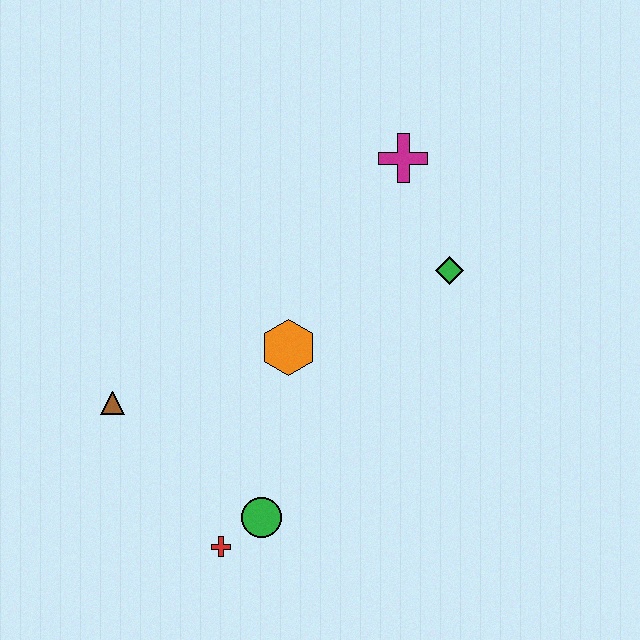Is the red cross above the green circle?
No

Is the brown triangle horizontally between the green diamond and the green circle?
No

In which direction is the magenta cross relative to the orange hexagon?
The magenta cross is above the orange hexagon.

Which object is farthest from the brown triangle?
The magenta cross is farthest from the brown triangle.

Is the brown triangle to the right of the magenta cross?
No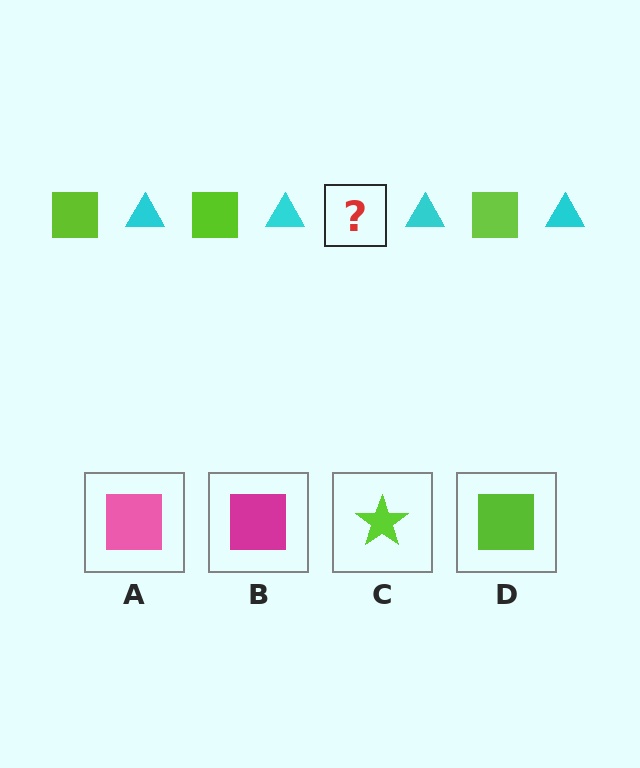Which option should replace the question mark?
Option D.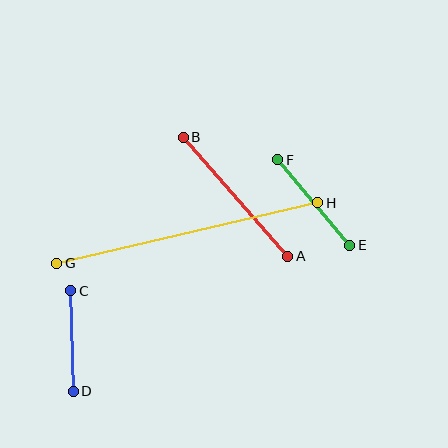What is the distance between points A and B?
The distance is approximately 158 pixels.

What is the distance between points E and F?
The distance is approximately 112 pixels.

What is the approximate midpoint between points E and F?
The midpoint is at approximately (314, 203) pixels.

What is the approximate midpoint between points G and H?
The midpoint is at approximately (187, 233) pixels.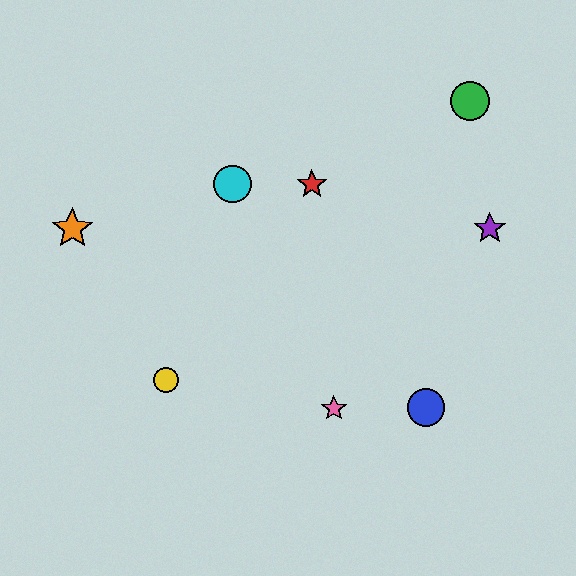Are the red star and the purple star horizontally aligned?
No, the red star is at y≈184 and the purple star is at y≈229.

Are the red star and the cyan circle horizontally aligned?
Yes, both are at y≈184.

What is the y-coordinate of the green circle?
The green circle is at y≈101.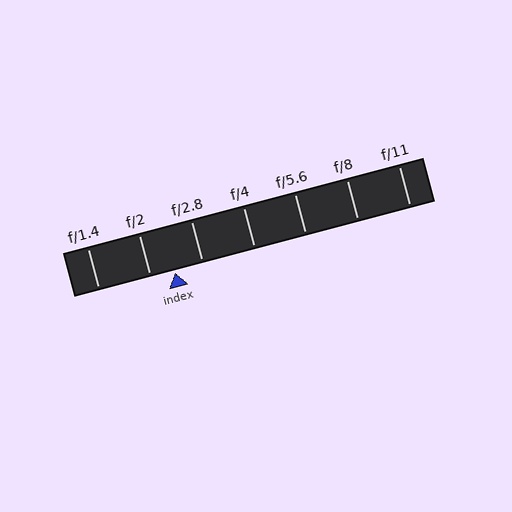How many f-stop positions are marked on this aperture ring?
There are 7 f-stop positions marked.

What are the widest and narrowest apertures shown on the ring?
The widest aperture shown is f/1.4 and the narrowest is f/11.